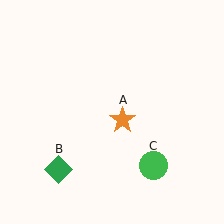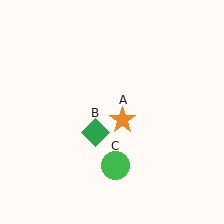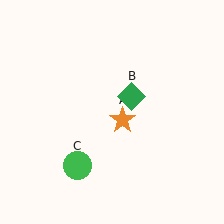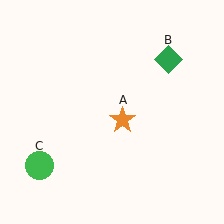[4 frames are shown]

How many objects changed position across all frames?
2 objects changed position: green diamond (object B), green circle (object C).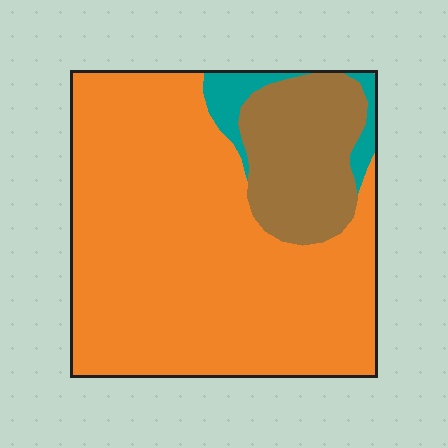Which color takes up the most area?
Orange, at roughly 75%.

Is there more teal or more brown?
Brown.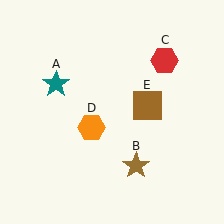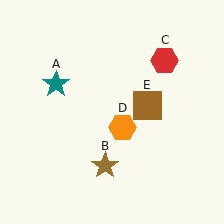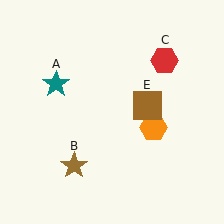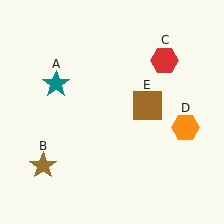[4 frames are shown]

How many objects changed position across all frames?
2 objects changed position: brown star (object B), orange hexagon (object D).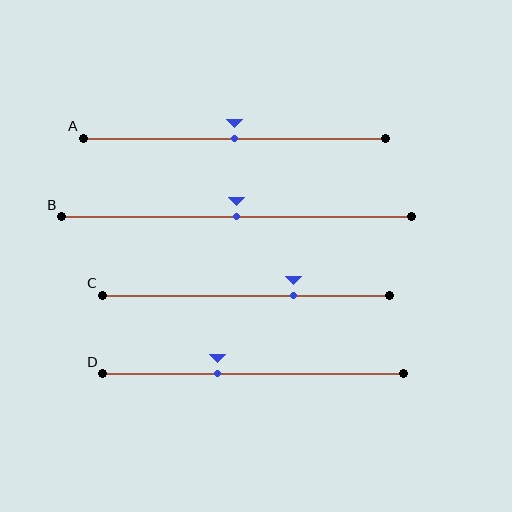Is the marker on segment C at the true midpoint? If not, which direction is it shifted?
No, the marker on segment C is shifted to the right by about 17% of the segment length.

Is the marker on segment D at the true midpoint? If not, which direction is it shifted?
No, the marker on segment D is shifted to the left by about 12% of the segment length.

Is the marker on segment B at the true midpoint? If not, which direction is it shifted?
Yes, the marker on segment B is at the true midpoint.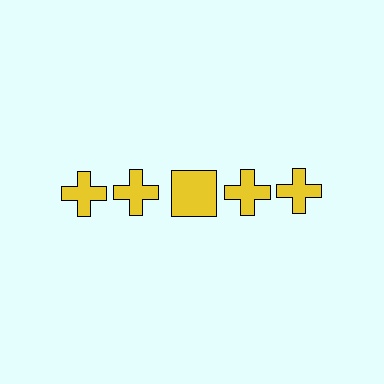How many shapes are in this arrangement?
There are 5 shapes arranged in a grid pattern.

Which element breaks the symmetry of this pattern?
The yellow square in the top row, center column breaks the symmetry. All other shapes are yellow crosses.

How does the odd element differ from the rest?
It has a different shape: square instead of cross.